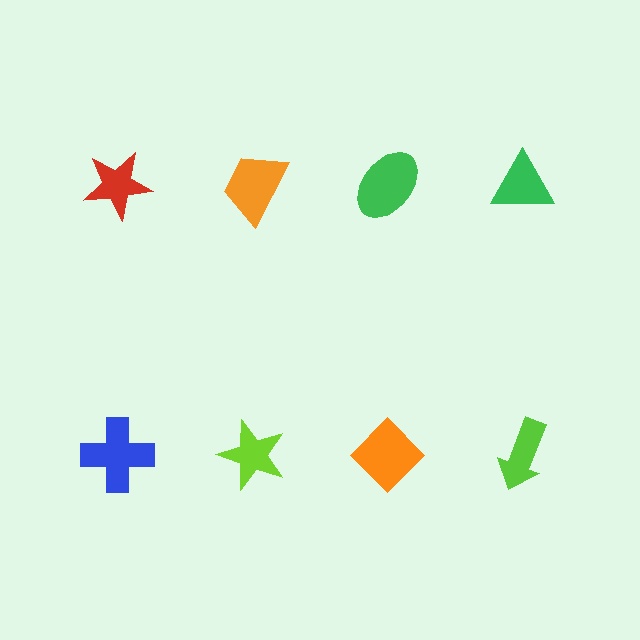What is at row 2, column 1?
A blue cross.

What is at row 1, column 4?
A green triangle.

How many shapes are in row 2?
4 shapes.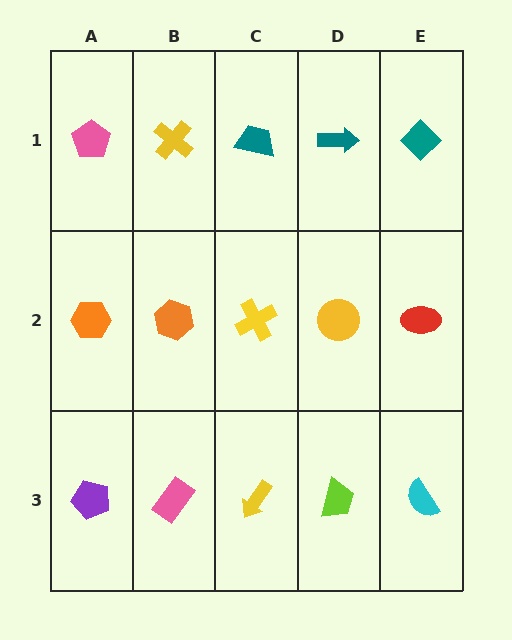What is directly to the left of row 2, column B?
An orange hexagon.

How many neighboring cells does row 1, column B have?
3.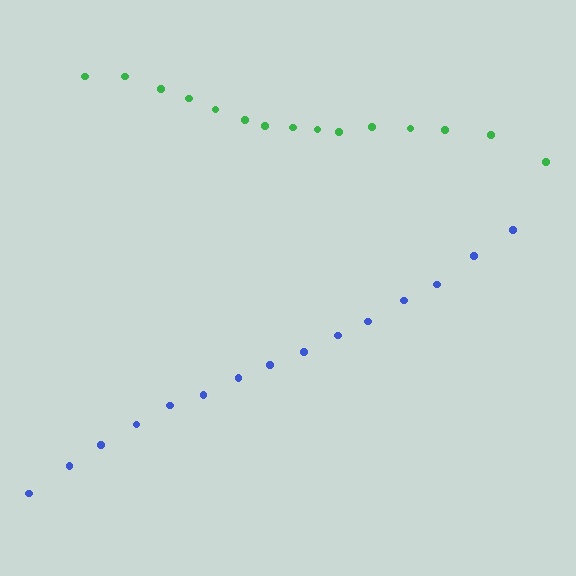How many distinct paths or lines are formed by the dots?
There are 2 distinct paths.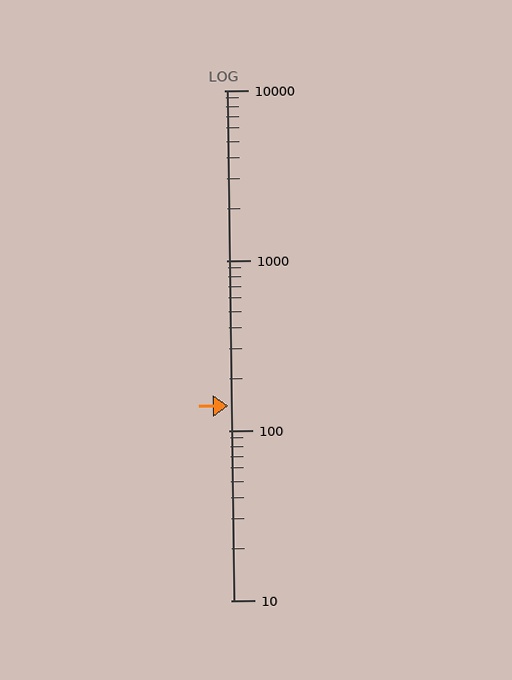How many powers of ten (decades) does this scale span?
The scale spans 3 decades, from 10 to 10000.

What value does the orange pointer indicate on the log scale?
The pointer indicates approximately 140.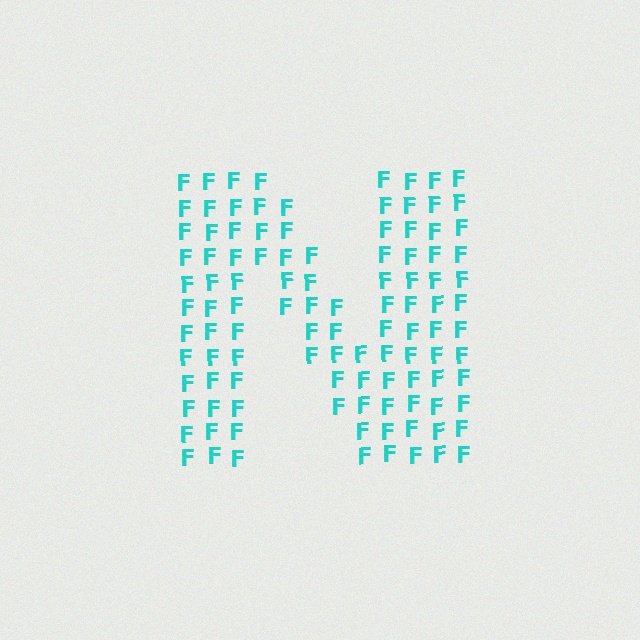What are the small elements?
The small elements are letter F's.